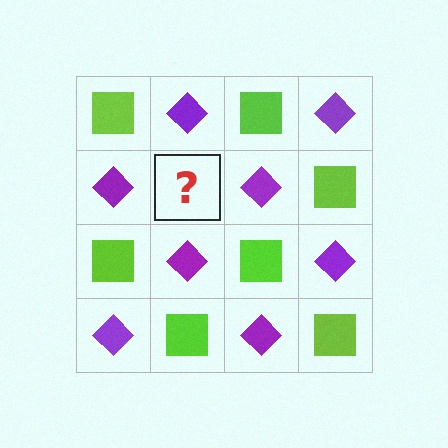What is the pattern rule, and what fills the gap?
The rule is that it alternates lime square and purple diamond in a checkerboard pattern. The gap should be filled with a lime square.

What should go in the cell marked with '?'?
The missing cell should contain a lime square.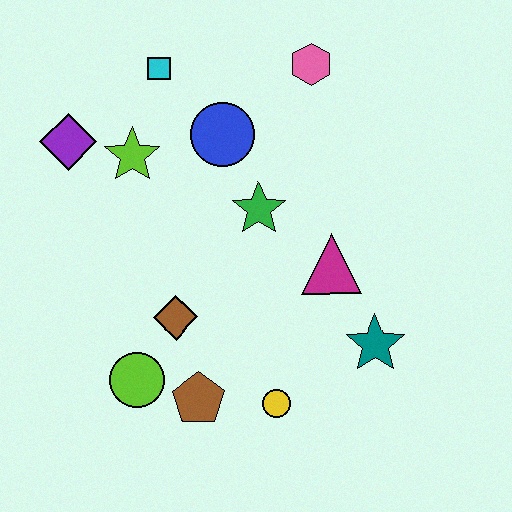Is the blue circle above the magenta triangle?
Yes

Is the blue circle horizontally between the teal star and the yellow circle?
No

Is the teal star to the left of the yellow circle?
No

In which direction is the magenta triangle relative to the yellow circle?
The magenta triangle is above the yellow circle.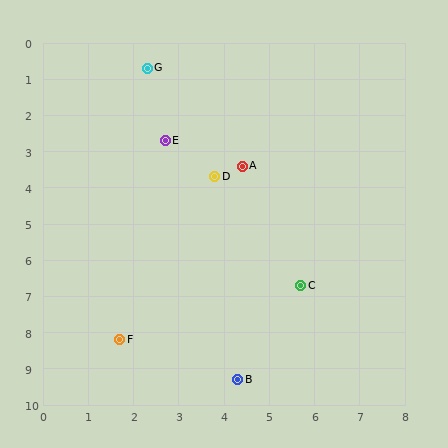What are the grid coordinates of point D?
Point D is at approximately (3.8, 3.7).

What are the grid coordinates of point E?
Point E is at approximately (2.7, 2.7).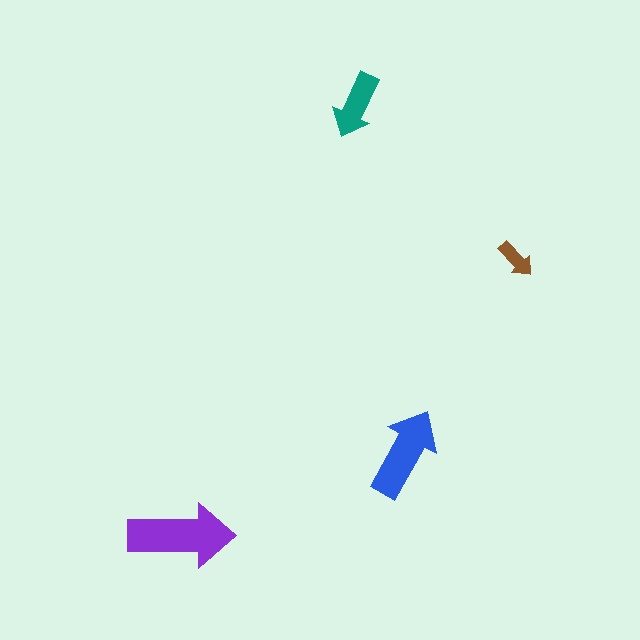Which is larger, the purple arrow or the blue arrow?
The purple one.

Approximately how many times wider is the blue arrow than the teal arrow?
About 1.5 times wider.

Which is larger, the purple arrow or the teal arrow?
The purple one.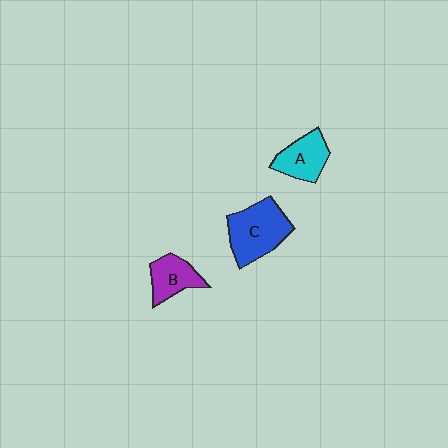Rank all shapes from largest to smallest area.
From largest to smallest: C (blue), A (cyan), B (purple).